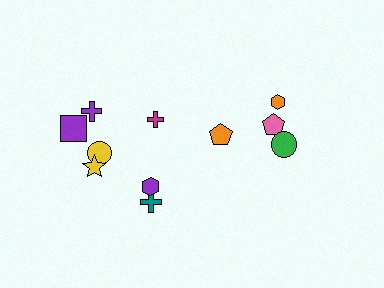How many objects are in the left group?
There are 7 objects.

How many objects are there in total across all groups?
There are 11 objects.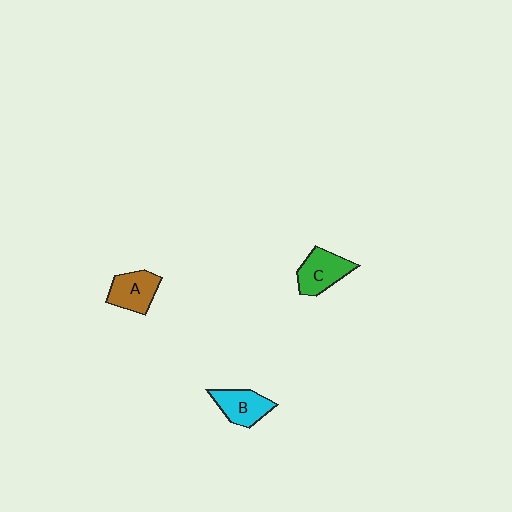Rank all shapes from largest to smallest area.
From largest to smallest: C (green), B (cyan), A (brown).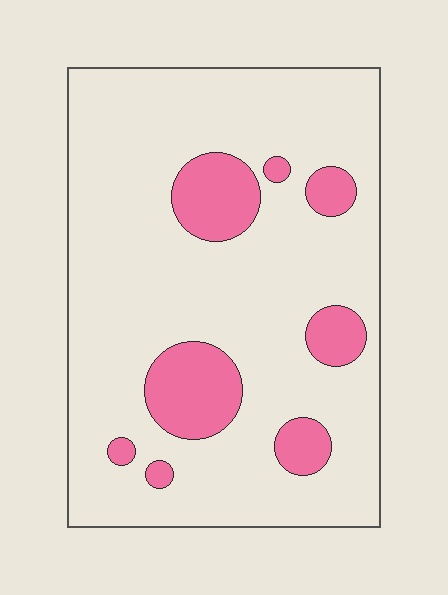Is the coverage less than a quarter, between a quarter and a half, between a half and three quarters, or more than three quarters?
Less than a quarter.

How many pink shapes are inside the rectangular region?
8.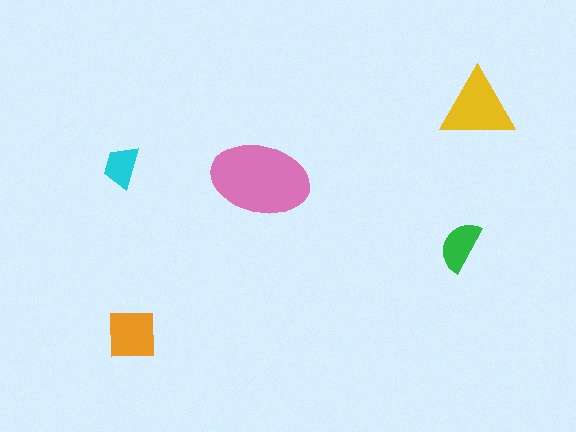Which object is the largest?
The pink ellipse.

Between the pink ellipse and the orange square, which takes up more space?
The pink ellipse.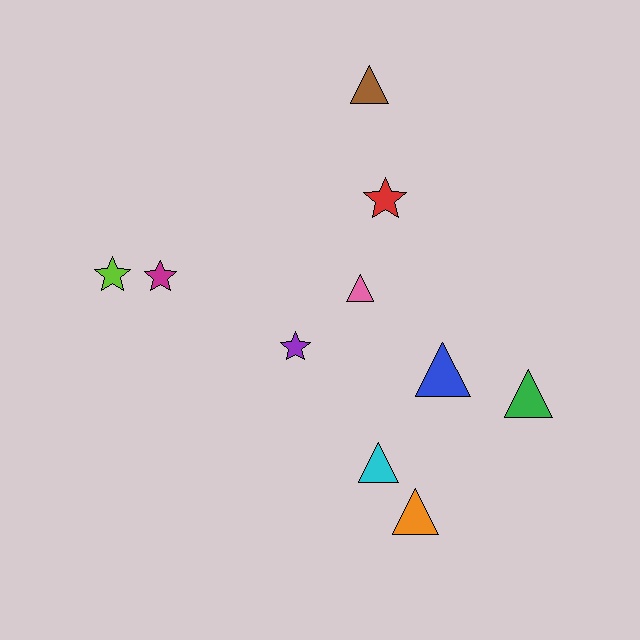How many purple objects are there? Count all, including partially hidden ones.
There is 1 purple object.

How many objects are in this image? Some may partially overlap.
There are 10 objects.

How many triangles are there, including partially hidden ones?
There are 6 triangles.